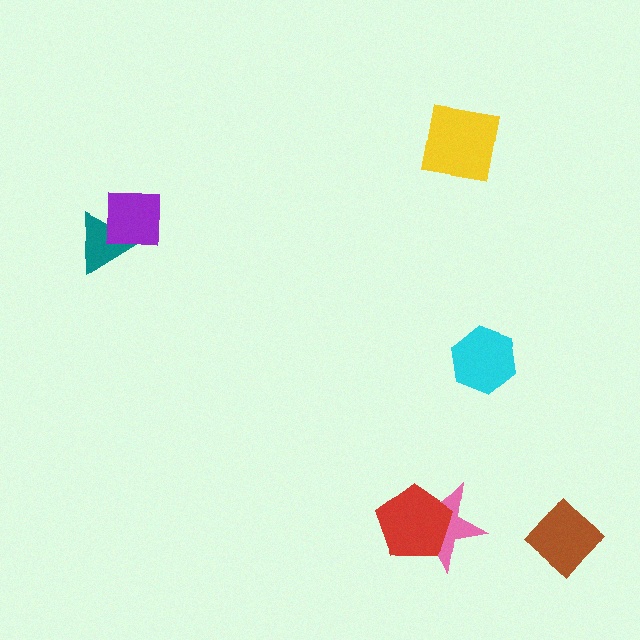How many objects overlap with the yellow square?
0 objects overlap with the yellow square.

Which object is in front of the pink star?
The red pentagon is in front of the pink star.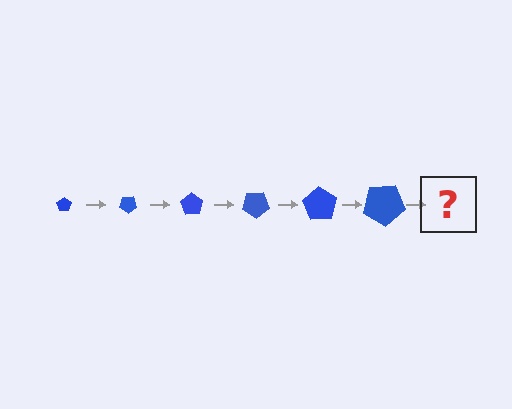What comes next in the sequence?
The next element should be a pentagon, larger than the previous one and rotated 210 degrees from the start.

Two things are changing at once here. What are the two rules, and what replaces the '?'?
The two rules are that the pentagon grows larger each step and it rotates 35 degrees each step. The '?' should be a pentagon, larger than the previous one and rotated 210 degrees from the start.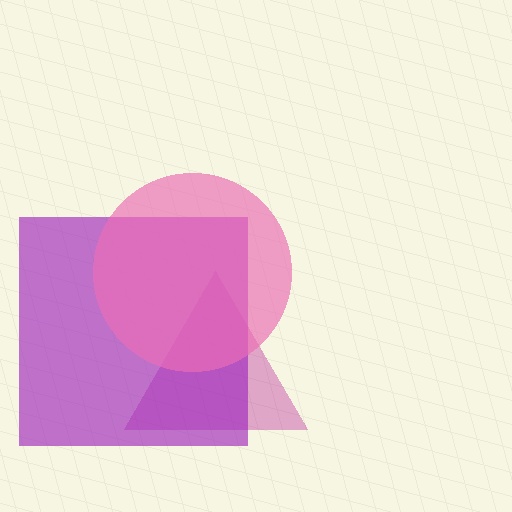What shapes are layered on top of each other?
The layered shapes are: a magenta triangle, a purple square, a pink circle.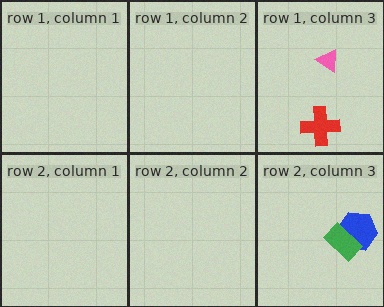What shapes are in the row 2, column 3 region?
The blue hexagon, the green rectangle.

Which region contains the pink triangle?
The row 1, column 3 region.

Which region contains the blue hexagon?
The row 2, column 3 region.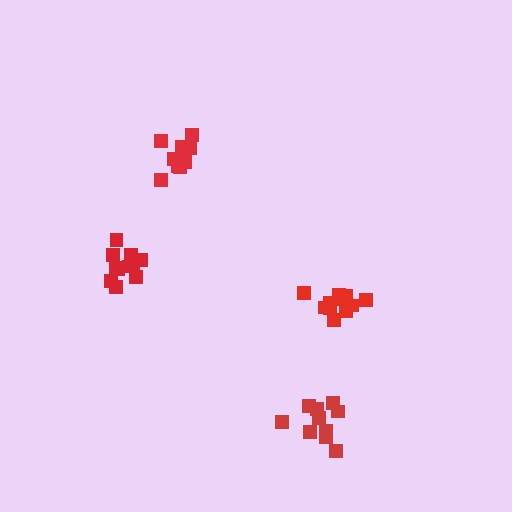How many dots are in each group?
Group 1: 11 dots, Group 2: 10 dots, Group 3: 11 dots, Group 4: 11 dots (43 total).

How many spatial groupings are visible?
There are 4 spatial groupings.